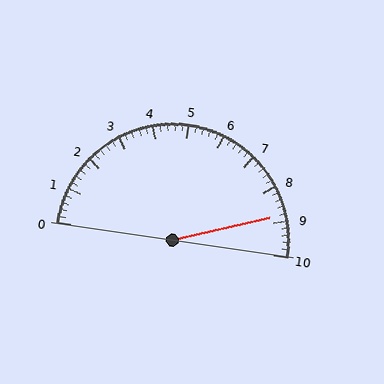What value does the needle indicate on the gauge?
The needle indicates approximately 8.8.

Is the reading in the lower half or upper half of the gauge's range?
The reading is in the upper half of the range (0 to 10).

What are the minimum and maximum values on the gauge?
The gauge ranges from 0 to 10.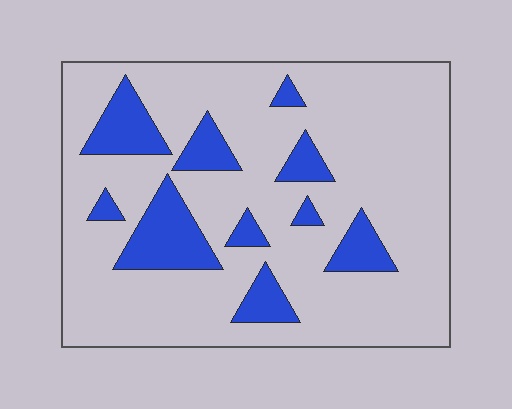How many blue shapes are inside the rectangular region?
10.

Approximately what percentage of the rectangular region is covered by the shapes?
Approximately 20%.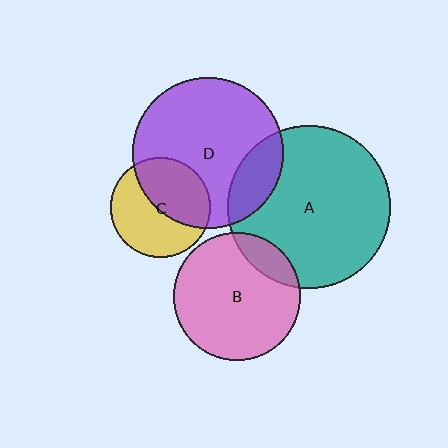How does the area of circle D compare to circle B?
Approximately 1.4 times.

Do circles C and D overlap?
Yes.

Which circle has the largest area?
Circle A (teal).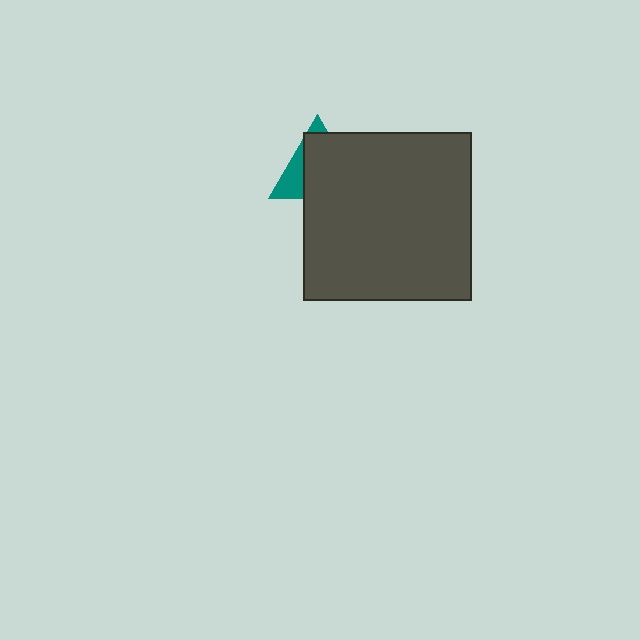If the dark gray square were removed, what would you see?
You would see the complete teal triangle.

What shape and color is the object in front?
The object in front is a dark gray square.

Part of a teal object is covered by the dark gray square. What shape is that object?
It is a triangle.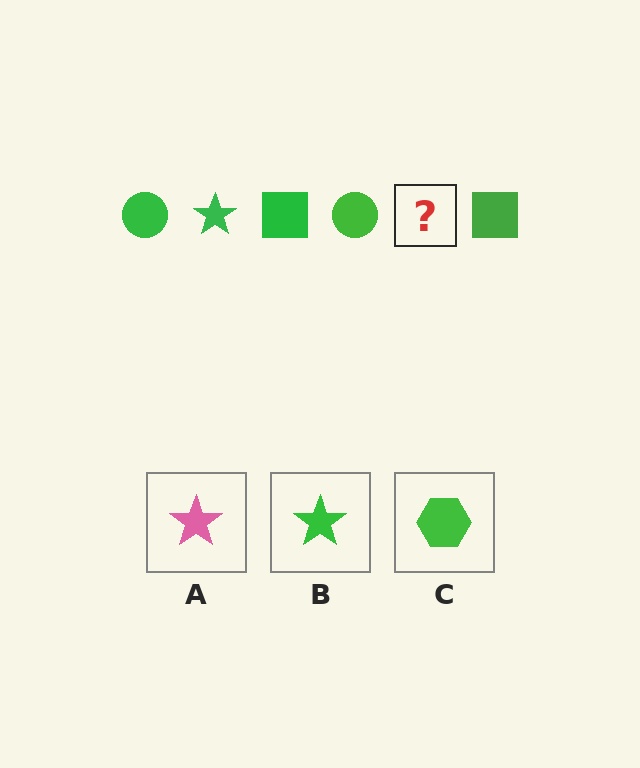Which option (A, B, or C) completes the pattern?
B.